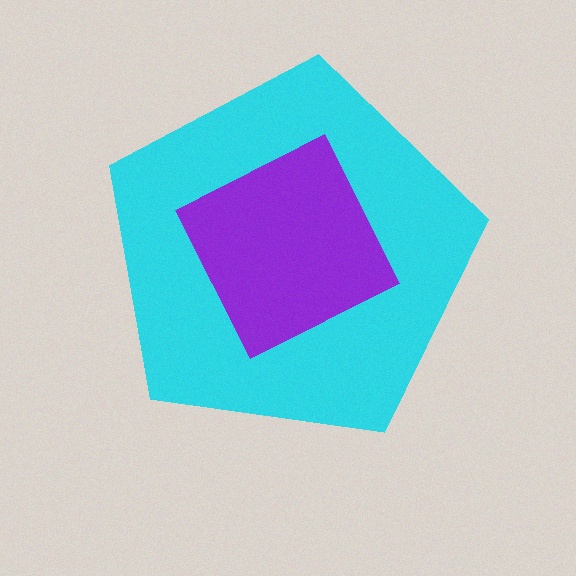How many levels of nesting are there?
2.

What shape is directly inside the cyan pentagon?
The purple square.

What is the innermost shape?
The purple square.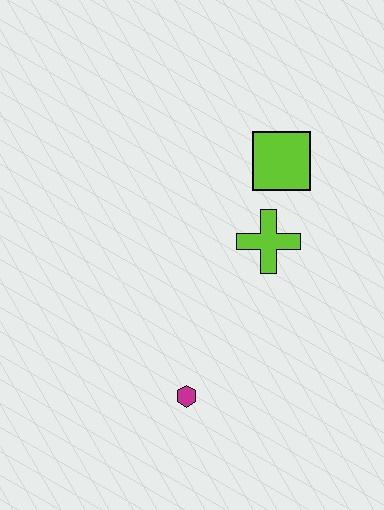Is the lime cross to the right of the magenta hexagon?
Yes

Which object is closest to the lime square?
The lime cross is closest to the lime square.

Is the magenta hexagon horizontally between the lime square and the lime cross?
No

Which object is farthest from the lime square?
The magenta hexagon is farthest from the lime square.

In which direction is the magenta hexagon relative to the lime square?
The magenta hexagon is below the lime square.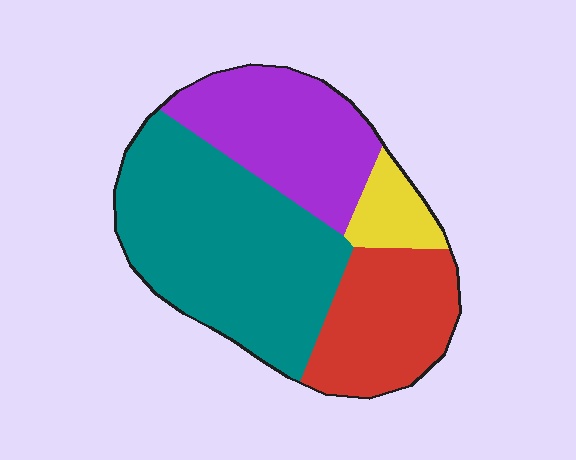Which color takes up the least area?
Yellow, at roughly 10%.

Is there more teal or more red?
Teal.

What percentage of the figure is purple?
Purple takes up about one quarter (1/4) of the figure.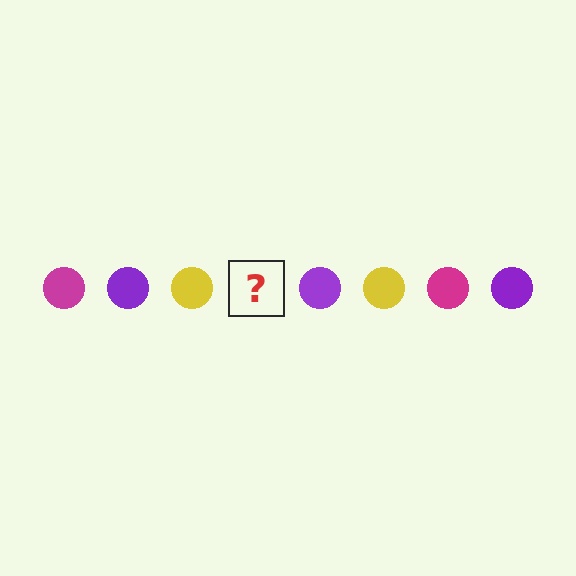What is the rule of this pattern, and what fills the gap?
The rule is that the pattern cycles through magenta, purple, yellow circles. The gap should be filled with a magenta circle.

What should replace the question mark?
The question mark should be replaced with a magenta circle.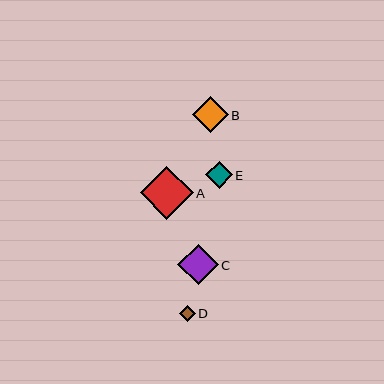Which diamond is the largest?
Diamond A is the largest with a size of approximately 53 pixels.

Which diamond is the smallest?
Diamond D is the smallest with a size of approximately 16 pixels.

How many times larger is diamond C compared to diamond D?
Diamond C is approximately 2.6 times the size of diamond D.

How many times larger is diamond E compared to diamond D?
Diamond E is approximately 1.7 times the size of diamond D.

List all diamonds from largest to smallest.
From largest to smallest: A, C, B, E, D.